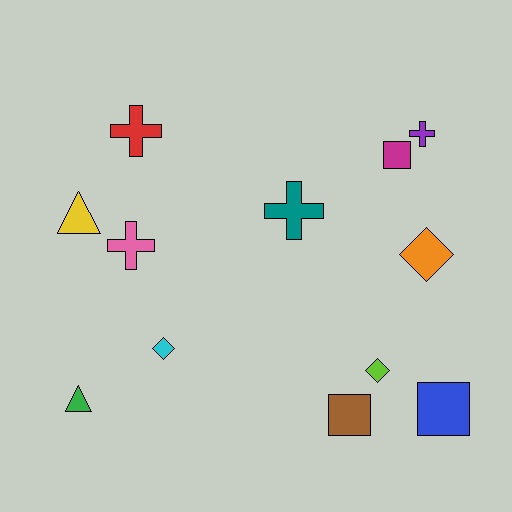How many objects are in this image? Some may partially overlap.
There are 12 objects.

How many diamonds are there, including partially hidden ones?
There are 3 diamonds.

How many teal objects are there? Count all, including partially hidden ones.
There is 1 teal object.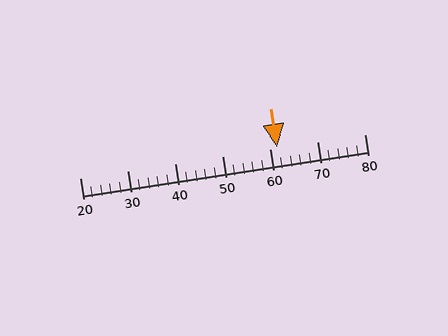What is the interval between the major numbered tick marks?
The major tick marks are spaced 10 units apart.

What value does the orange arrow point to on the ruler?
The orange arrow points to approximately 62.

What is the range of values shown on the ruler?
The ruler shows values from 20 to 80.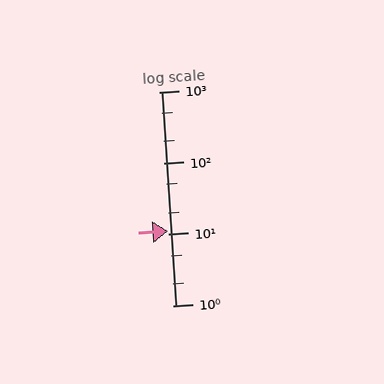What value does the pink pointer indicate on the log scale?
The pointer indicates approximately 11.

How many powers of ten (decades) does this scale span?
The scale spans 3 decades, from 1 to 1000.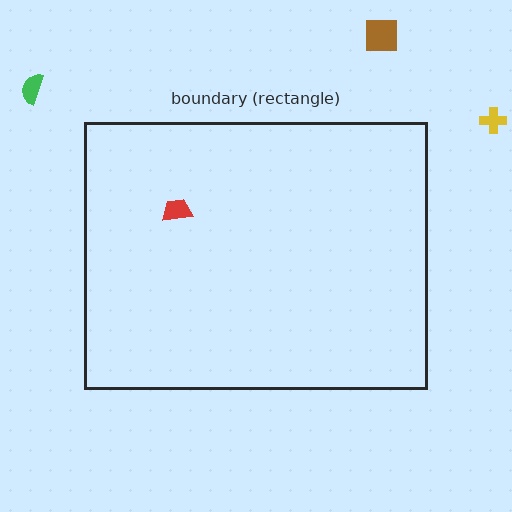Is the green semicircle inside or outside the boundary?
Outside.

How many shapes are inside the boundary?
1 inside, 3 outside.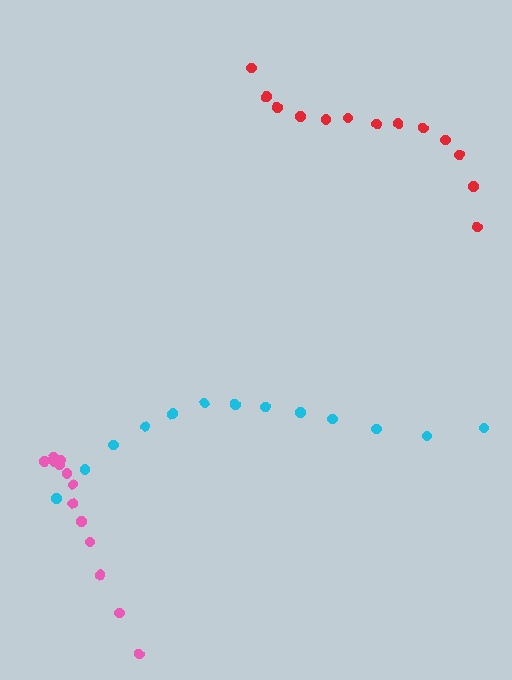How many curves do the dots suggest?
There are 3 distinct paths.